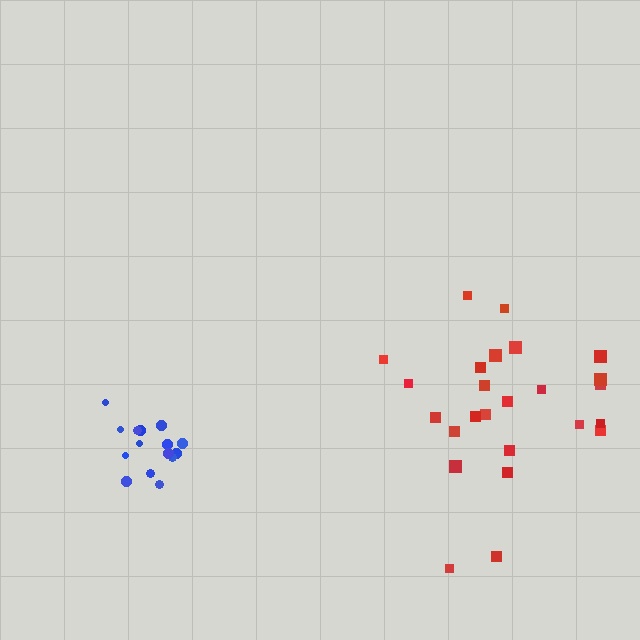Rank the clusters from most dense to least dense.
blue, red.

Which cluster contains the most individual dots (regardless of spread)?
Red (25).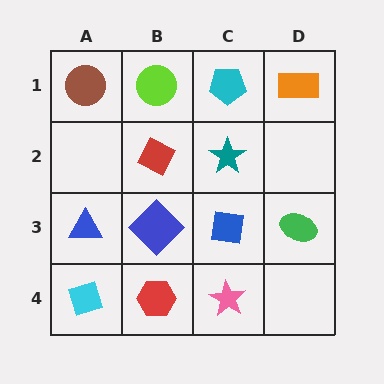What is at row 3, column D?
A green ellipse.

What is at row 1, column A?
A brown circle.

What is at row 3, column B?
A blue diamond.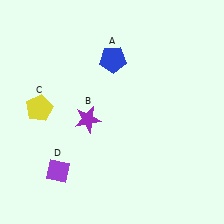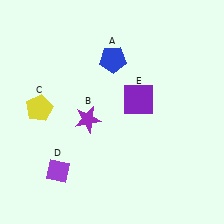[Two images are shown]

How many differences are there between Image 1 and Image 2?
There is 1 difference between the two images.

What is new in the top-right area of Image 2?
A purple square (E) was added in the top-right area of Image 2.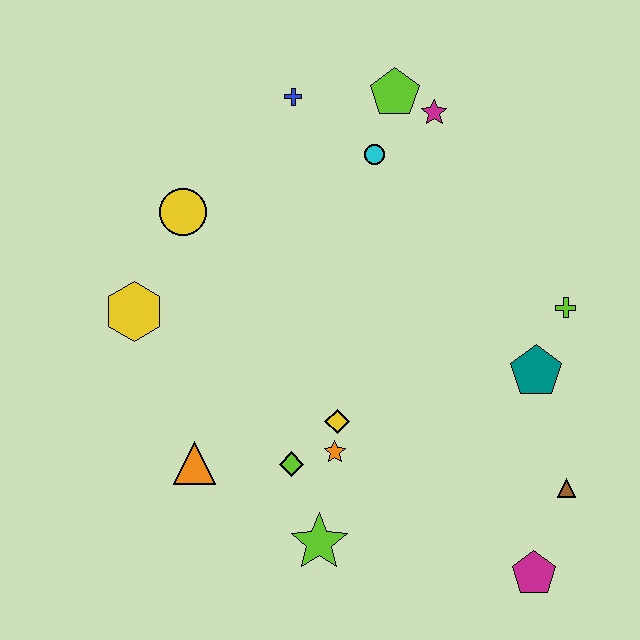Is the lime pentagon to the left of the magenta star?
Yes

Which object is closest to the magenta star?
The lime pentagon is closest to the magenta star.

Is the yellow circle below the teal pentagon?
No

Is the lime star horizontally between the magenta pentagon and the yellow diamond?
No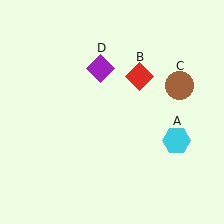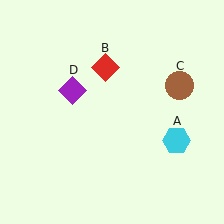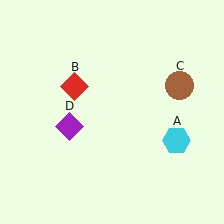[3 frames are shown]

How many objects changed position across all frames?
2 objects changed position: red diamond (object B), purple diamond (object D).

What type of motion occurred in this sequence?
The red diamond (object B), purple diamond (object D) rotated counterclockwise around the center of the scene.